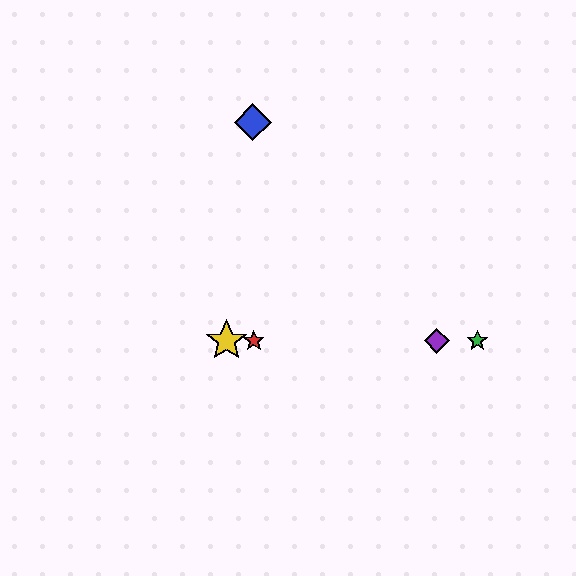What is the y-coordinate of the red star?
The red star is at y≈341.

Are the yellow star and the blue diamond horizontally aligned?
No, the yellow star is at y≈341 and the blue diamond is at y≈122.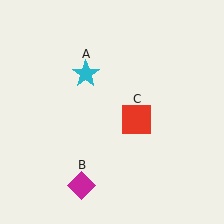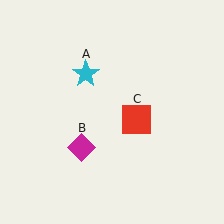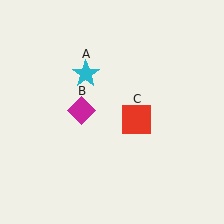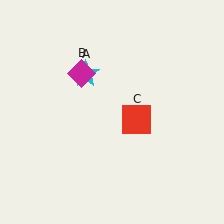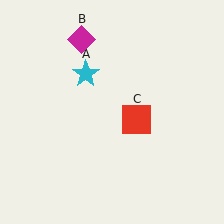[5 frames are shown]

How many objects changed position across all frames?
1 object changed position: magenta diamond (object B).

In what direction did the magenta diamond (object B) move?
The magenta diamond (object B) moved up.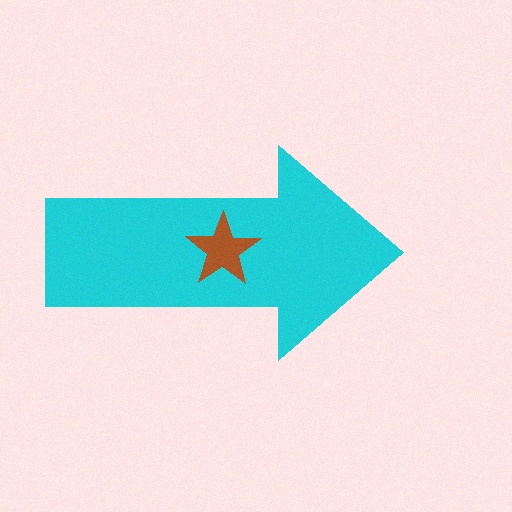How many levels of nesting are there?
2.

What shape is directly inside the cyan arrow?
The brown star.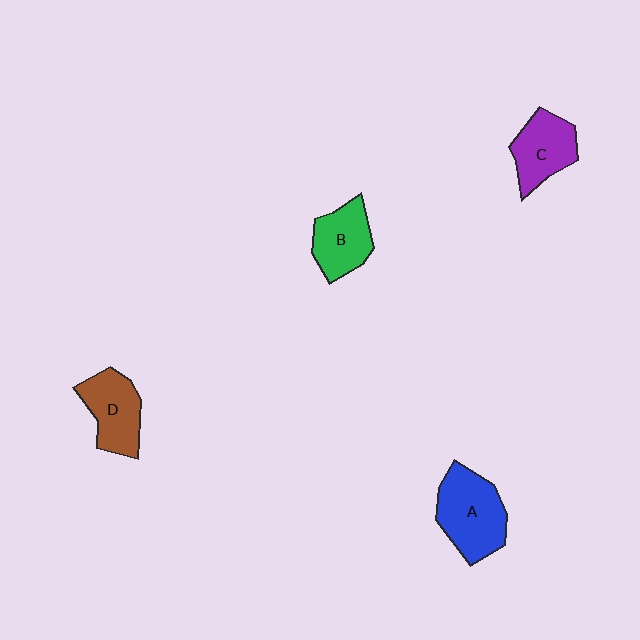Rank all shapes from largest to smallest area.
From largest to smallest: A (blue), D (brown), C (purple), B (green).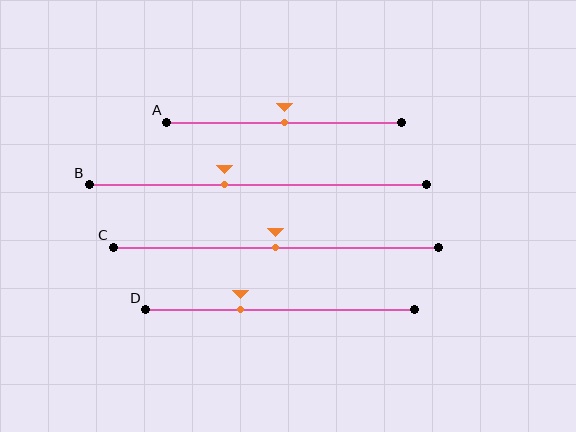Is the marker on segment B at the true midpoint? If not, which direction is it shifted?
No, the marker on segment B is shifted to the left by about 10% of the segment length.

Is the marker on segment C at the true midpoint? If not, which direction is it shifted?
Yes, the marker on segment C is at the true midpoint.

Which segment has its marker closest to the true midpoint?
Segment A has its marker closest to the true midpoint.